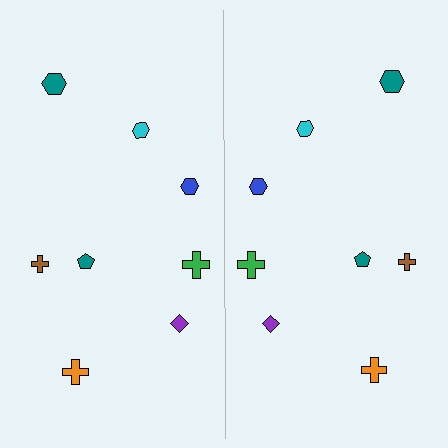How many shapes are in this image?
There are 16 shapes in this image.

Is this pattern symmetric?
Yes, this pattern has bilateral (reflection) symmetry.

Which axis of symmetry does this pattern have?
The pattern has a vertical axis of symmetry running through the center of the image.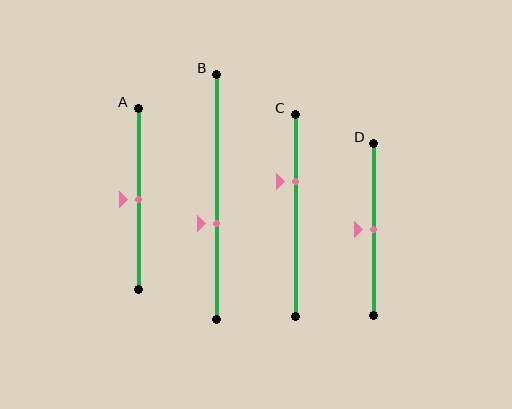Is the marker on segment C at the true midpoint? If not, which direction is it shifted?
No, the marker on segment C is shifted upward by about 17% of the segment length.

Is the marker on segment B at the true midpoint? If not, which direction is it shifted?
No, the marker on segment B is shifted downward by about 11% of the segment length.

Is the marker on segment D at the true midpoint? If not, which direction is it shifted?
Yes, the marker on segment D is at the true midpoint.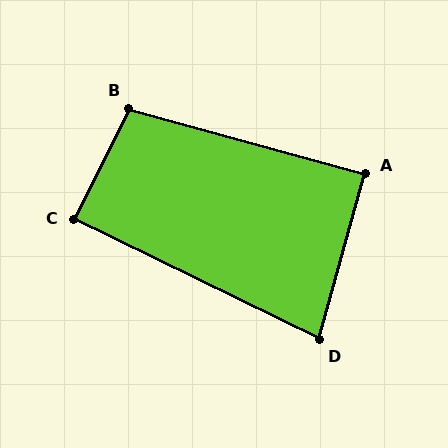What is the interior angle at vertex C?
Approximately 90 degrees (approximately right).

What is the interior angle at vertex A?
Approximately 90 degrees (approximately right).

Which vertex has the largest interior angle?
B, at approximately 101 degrees.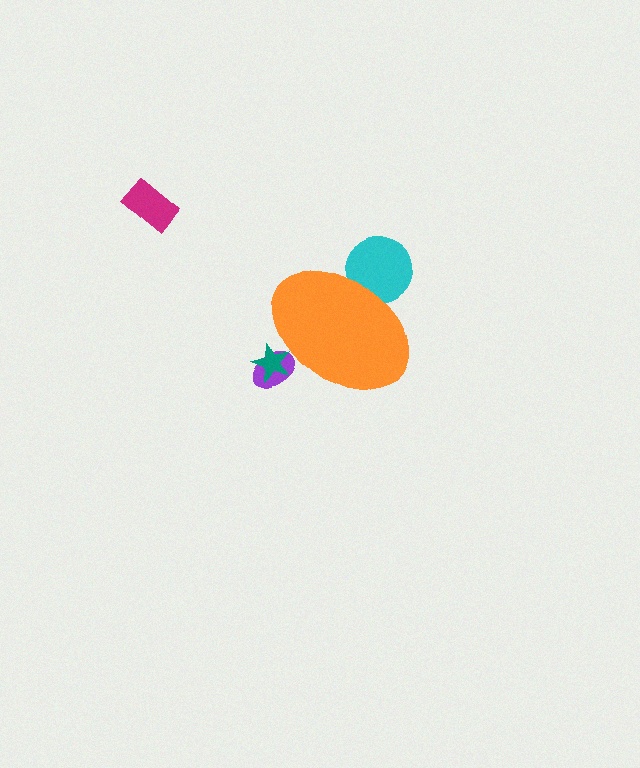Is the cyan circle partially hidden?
Yes, the cyan circle is partially hidden behind the orange ellipse.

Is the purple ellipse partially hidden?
Yes, the purple ellipse is partially hidden behind the orange ellipse.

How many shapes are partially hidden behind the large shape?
3 shapes are partially hidden.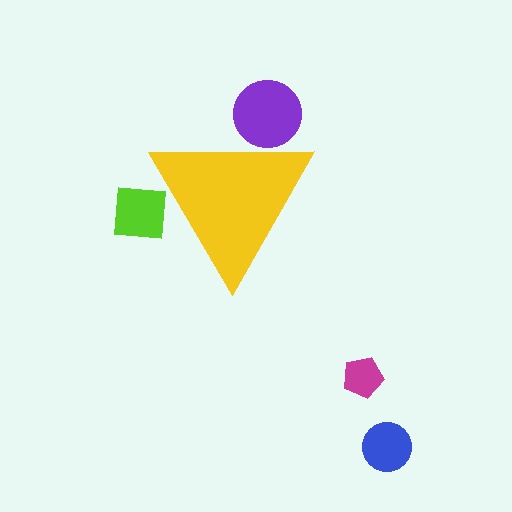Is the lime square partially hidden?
Yes, the lime square is partially hidden behind the yellow triangle.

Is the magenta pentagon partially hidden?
No, the magenta pentagon is fully visible.